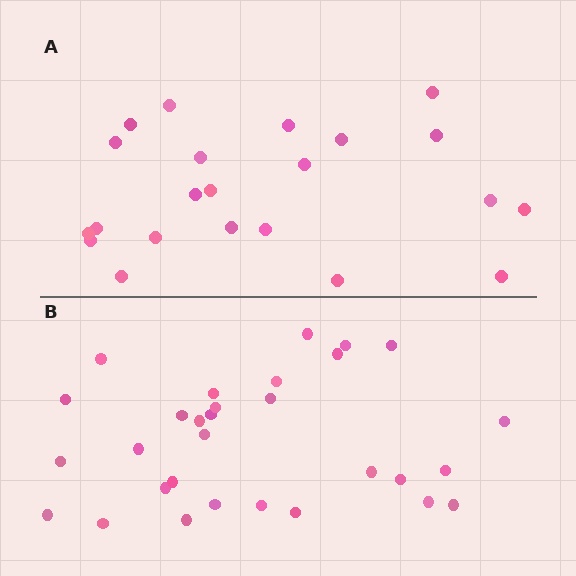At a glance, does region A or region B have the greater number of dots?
Region B (the bottom region) has more dots.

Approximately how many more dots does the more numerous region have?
Region B has roughly 8 or so more dots than region A.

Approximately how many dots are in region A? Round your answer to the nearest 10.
About 20 dots. (The exact count is 22, which rounds to 20.)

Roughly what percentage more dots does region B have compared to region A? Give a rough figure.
About 35% more.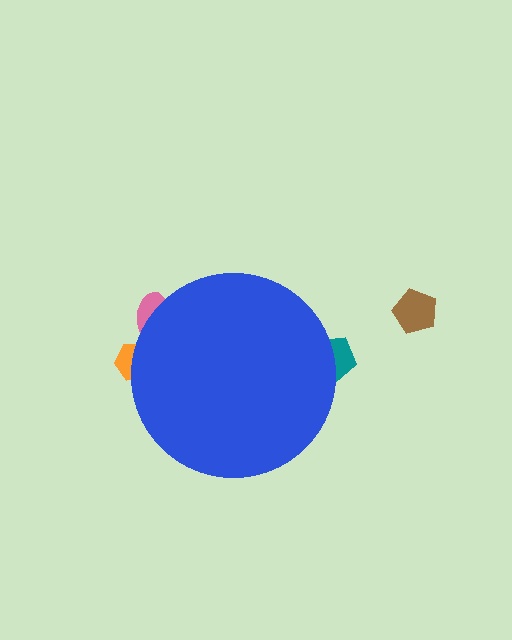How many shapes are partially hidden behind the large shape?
3 shapes are partially hidden.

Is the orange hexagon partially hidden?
Yes, the orange hexagon is partially hidden behind the blue circle.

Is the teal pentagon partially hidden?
Yes, the teal pentagon is partially hidden behind the blue circle.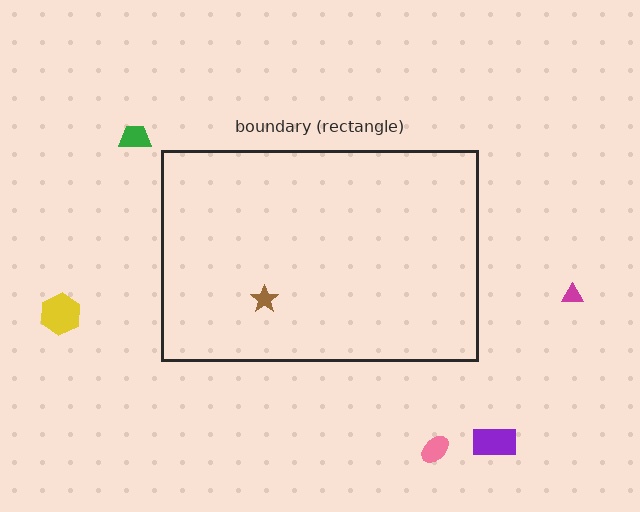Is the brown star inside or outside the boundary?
Inside.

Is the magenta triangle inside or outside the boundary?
Outside.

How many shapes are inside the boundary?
1 inside, 5 outside.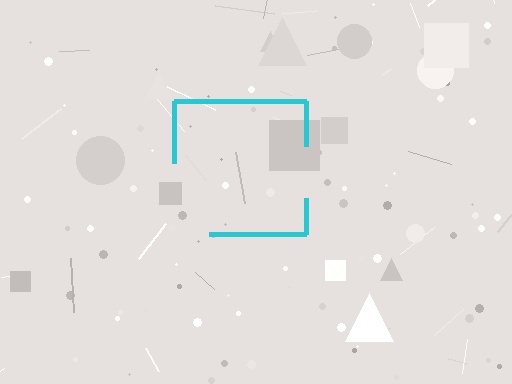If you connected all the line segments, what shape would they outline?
They would outline a square.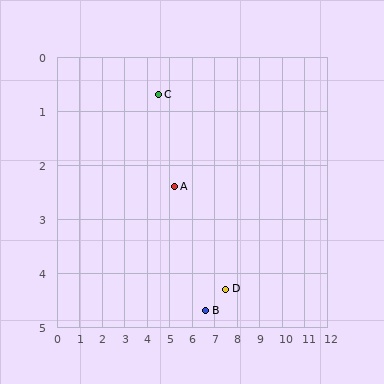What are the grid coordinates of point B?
Point B is at approximately (6.6, 4.7).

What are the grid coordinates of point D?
Point D is at approximately (7.5, 4.3).